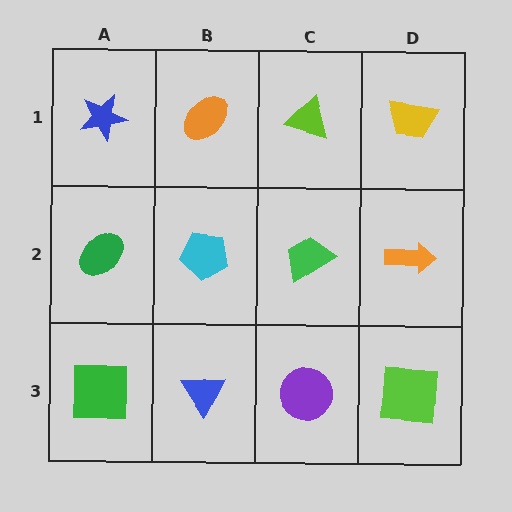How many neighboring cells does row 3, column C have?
3.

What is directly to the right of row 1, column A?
An orange ellipse.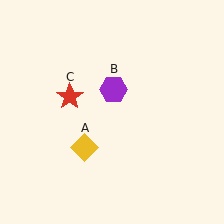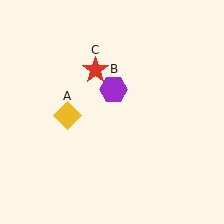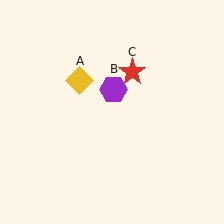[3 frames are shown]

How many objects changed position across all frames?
2 objects changed position: yellow diamond (object A), red star (object C).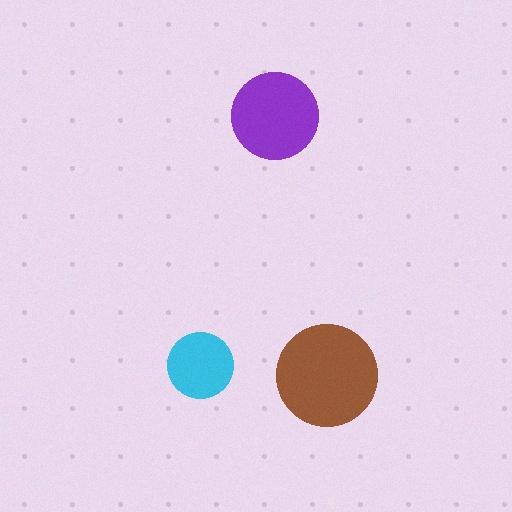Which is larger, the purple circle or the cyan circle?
The purple one.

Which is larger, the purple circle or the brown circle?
The brown one.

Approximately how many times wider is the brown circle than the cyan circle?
About 1.5 times wider.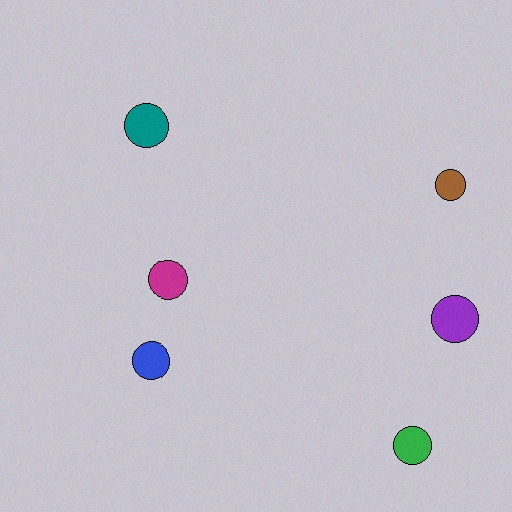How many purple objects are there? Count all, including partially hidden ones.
There is 1 purple object.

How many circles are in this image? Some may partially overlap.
There are 6 circles.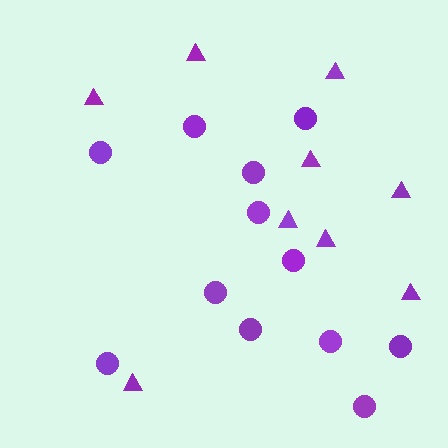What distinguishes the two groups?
There are 2 groups: one group of circles (12) and one group of triangles (9).